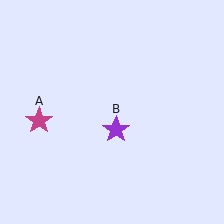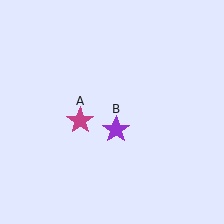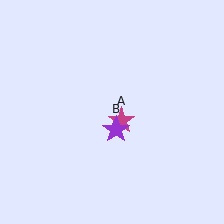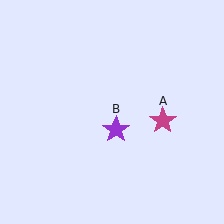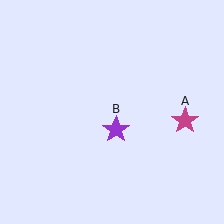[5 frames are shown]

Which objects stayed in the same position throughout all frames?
Purple star (object B) remained stationary.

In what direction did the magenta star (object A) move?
The magenta star (object A) moved right.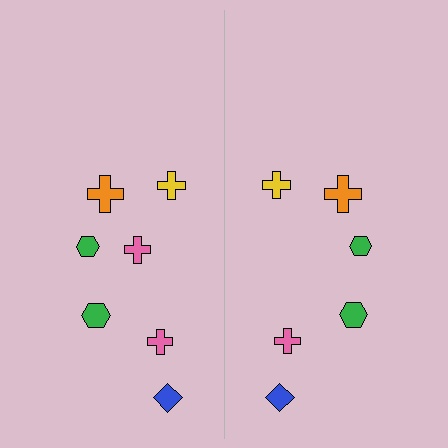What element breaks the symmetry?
A pink cross is missing from the right side.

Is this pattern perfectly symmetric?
No, the pattern is not perfectly symmetric. A pink cross is missing from the right side.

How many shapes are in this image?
There are 13 shapes in this image.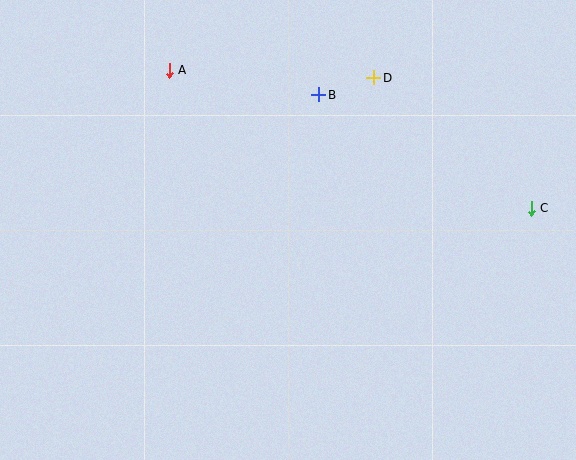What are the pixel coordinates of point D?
Point D is at (374, 78).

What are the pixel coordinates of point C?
Point C is at (531, 208).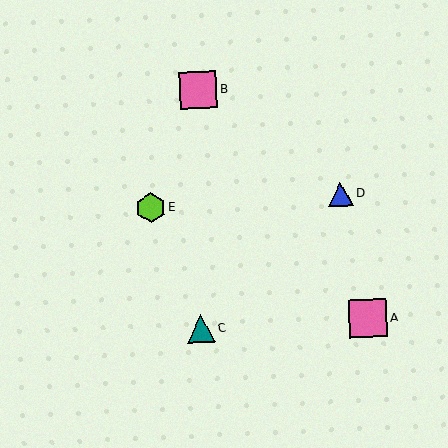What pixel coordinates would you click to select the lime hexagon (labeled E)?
Click at (151, 208) to select the lime hexagon E.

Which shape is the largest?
The pink square (labeled A) is the largest.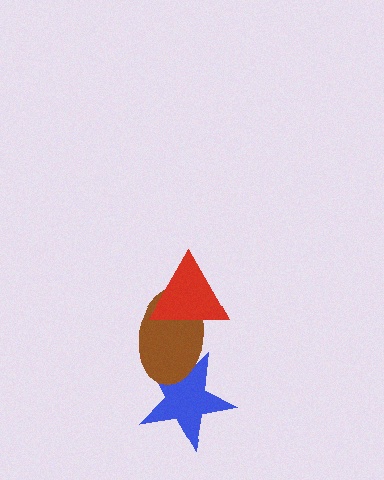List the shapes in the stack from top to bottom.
From top to bottom: the red triangle, the brown ellipse, the blue star.